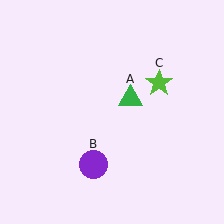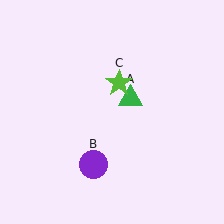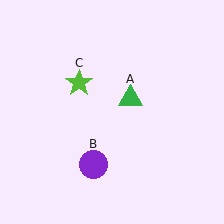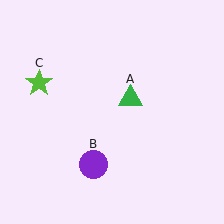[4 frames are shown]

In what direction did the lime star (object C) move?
The lime star (object C) moved left.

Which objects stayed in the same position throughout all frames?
Green triangle (object A) and purple circle (object B) remained stationary.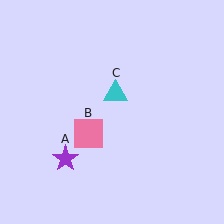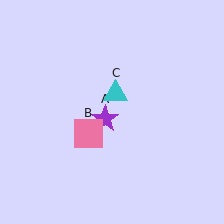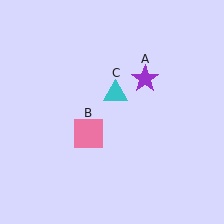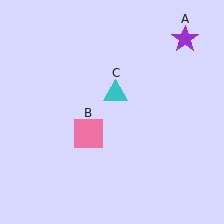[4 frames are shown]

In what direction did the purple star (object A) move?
The purple star (object A) moved up and to the right.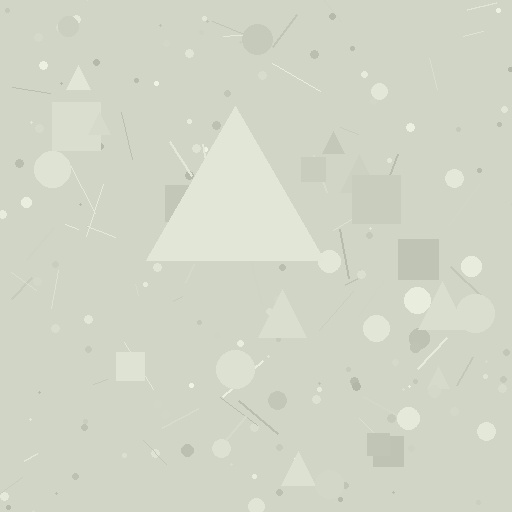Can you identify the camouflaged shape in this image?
The camouflaged shape is a triangle.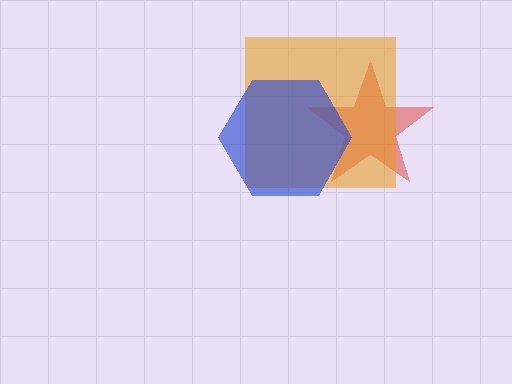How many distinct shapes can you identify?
There are 3 distinct shapes: a red star, an orange square, a blue hexagon.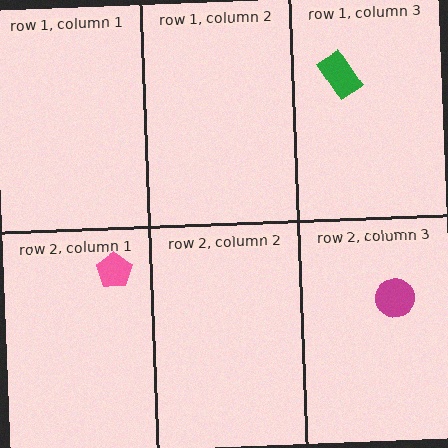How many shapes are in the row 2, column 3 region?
1.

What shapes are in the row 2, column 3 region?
The magenta circle.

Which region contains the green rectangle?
The row 1, column 3 region.